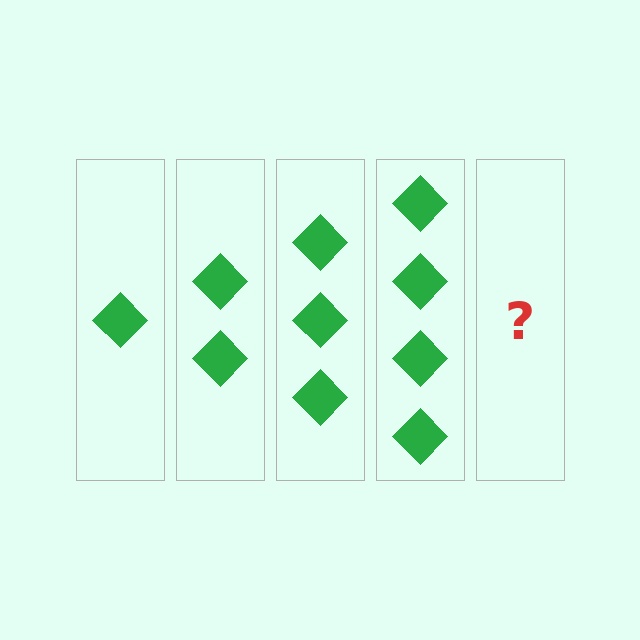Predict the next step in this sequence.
The next step is 5 diamonds.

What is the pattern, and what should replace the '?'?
The pattern is that each step adds one more diamond. The '?' should be 5 diamonds.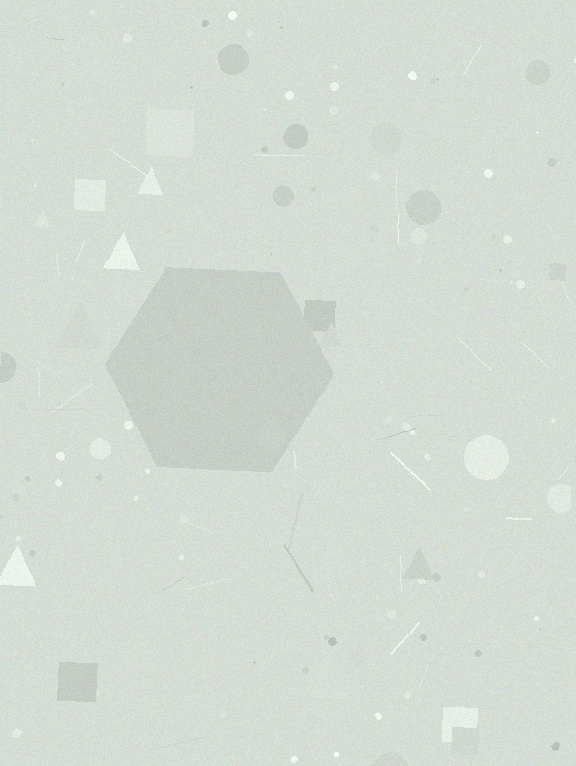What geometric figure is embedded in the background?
A hexagon is embedded in the background.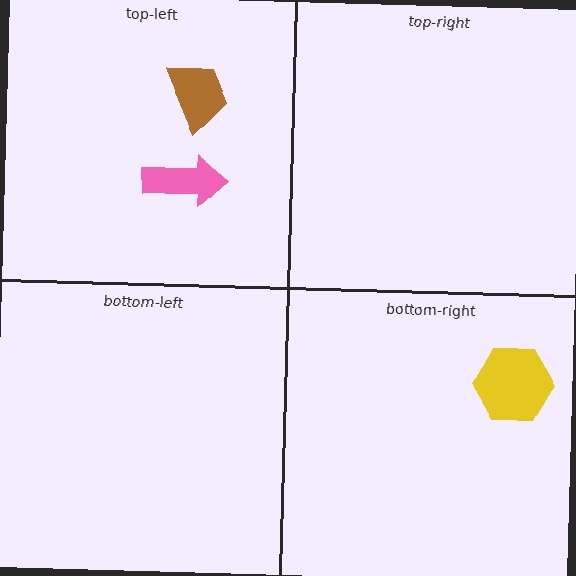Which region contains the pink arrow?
The top-left region.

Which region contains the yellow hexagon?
The bottom-right region.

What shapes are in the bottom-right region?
The yellow hexagon.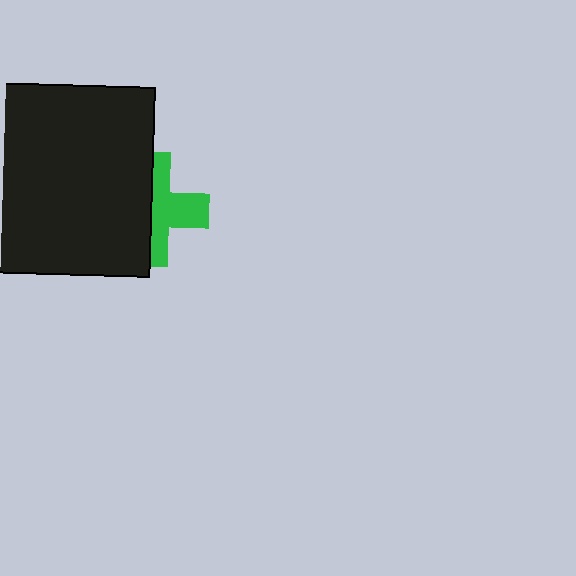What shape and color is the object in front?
The object in front is a black rectangle.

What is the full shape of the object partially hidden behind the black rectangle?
The partially hidden object is a green cross.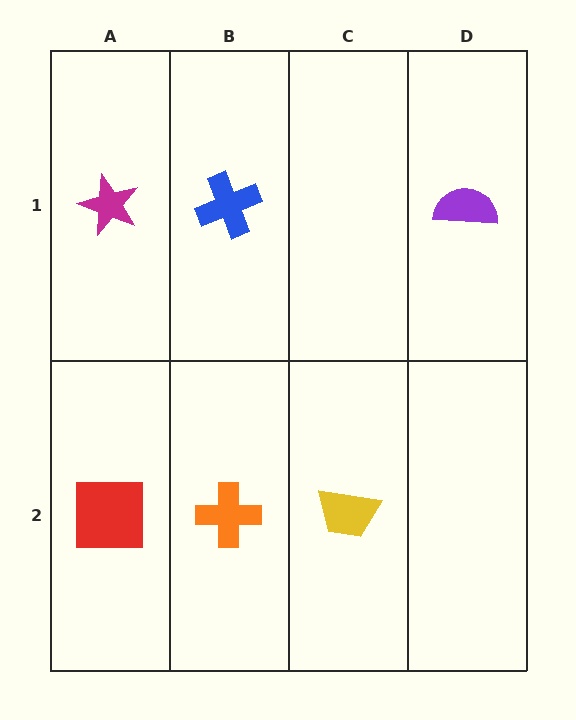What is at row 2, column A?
A red square.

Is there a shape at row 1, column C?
No, that cell is empty.